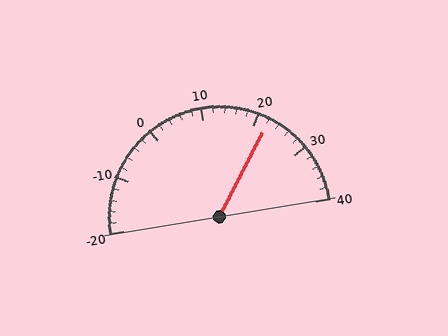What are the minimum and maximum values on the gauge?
The gauge ranges from -20 to 40.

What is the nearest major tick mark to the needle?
The nearest major tick mark is 20.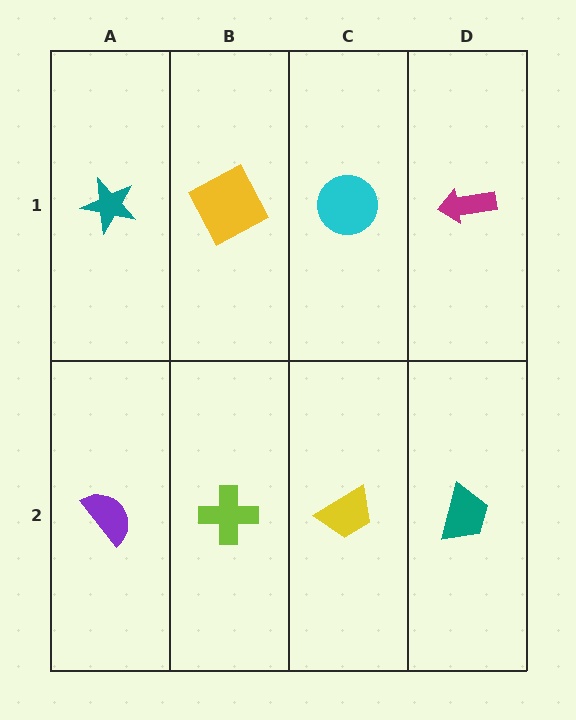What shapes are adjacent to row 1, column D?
A teal trapezoid (row 2, column D), a cyan circle (row 1, column C).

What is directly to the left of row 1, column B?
A teal star.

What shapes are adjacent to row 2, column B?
A yellow square (row 1, column B), a purple semicircle (row 2, column A), a yellow trapezoid (row 2, column C).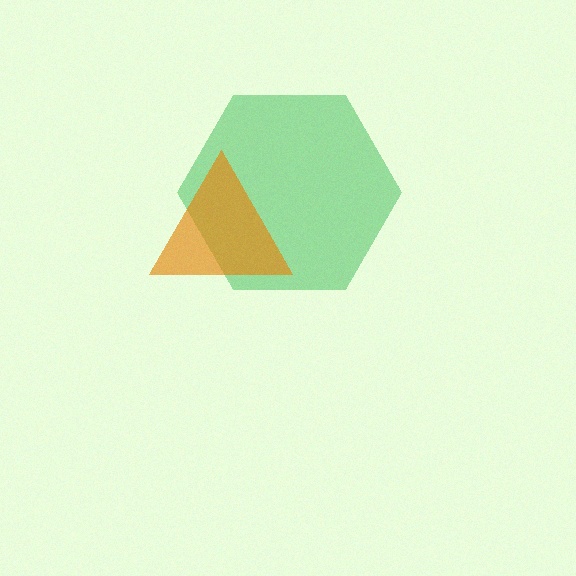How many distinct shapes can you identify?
There are 2 distinct shapes: a green hexagon, an orange triangle.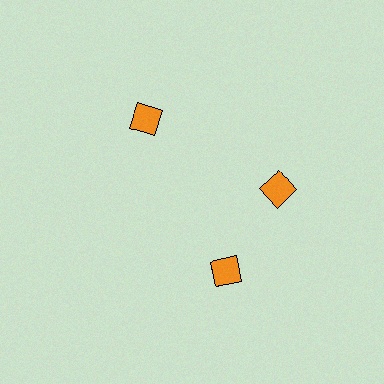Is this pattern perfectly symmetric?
No. The 3 orange diamonds are arranged in a ring, but one element near the 7 o'clock position is rotated out of alignment along the ring, breaking the 3-fold rotational symmetry.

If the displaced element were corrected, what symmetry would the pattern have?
It would have 3-fold rotational symmetry — the pattern would map onto itself every 120 degrees.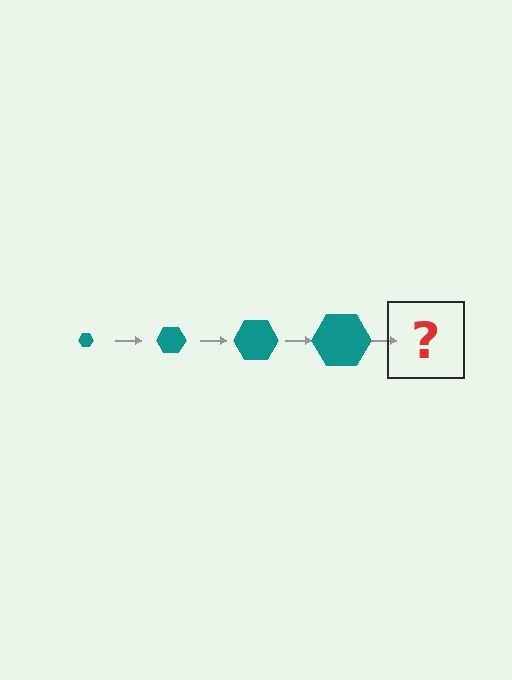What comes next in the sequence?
The next element should be a teal hexagon, larger than the previous one.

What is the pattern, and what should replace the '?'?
The pattern is that the hexagon gets progressively larger each step. The '?' should be a teal hexagon, larger than the previous one.